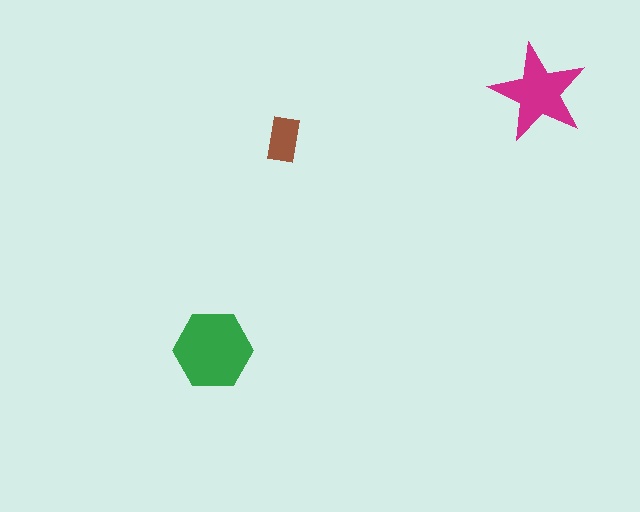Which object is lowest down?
The green hexagon is bottommost.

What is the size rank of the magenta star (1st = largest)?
2nd.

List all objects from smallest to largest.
The brown rectangle, the magenta star, the green hexagon.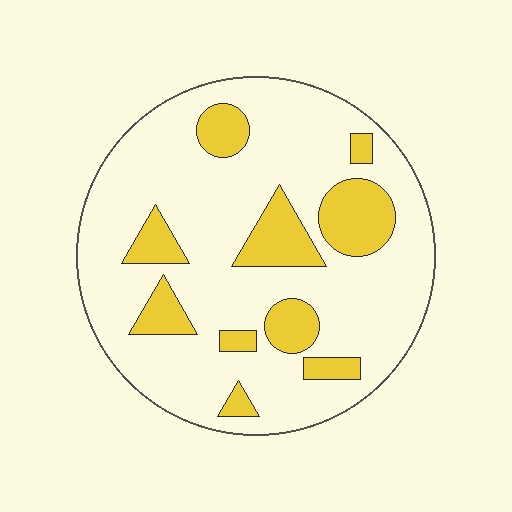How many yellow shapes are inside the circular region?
10.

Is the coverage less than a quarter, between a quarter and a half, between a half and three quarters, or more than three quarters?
Less than a quarter.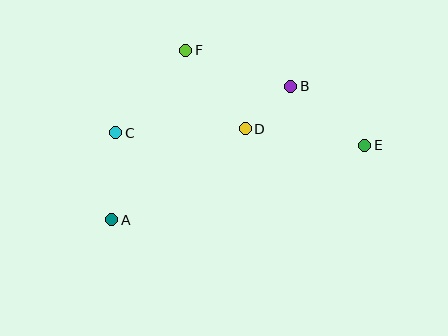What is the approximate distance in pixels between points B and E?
The distance between B and E is approximately 94 pixels.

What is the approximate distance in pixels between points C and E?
The distance between C and E is approximately 249 pixels.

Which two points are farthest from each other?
Points A and E are farthest from each other.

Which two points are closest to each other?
Points B and D are closest to each other.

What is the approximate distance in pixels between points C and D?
The distance between C and D is approximately 130 pixels.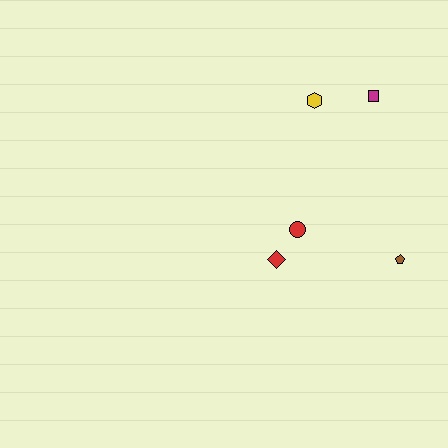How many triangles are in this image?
There are no triangles.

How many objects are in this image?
There are 5 objects.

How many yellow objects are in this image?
There is 1 yellow object.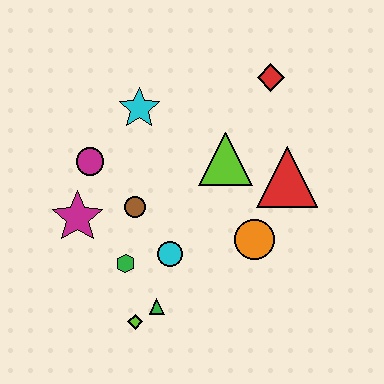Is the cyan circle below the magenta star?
Yes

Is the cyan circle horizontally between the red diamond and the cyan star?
Yes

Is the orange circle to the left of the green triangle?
No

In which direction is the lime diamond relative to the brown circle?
The lime diamond is below the brown circle.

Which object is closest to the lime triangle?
The red triangle is closest to the lime triangle.